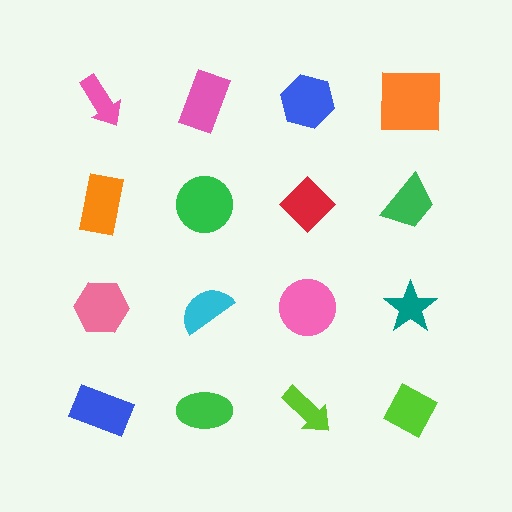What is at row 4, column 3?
A lime arrow.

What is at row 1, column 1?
A pink arrow.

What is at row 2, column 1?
An orange rectangle.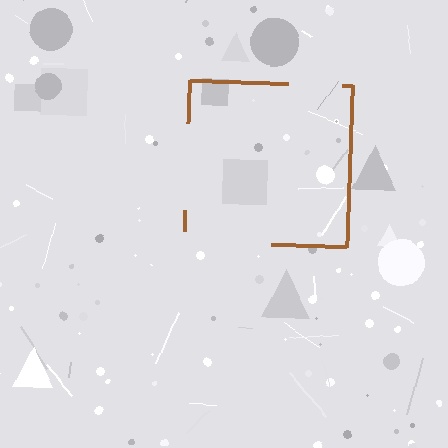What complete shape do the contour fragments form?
The contour fragments form a square.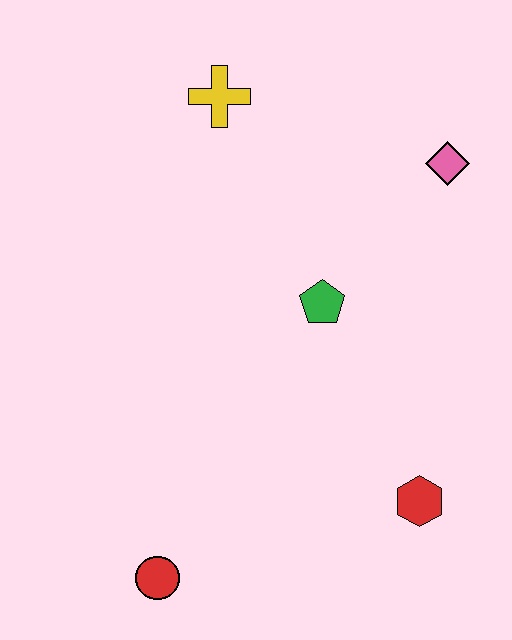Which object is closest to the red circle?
The red hexagon is closest to the red circle.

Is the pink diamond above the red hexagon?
Yes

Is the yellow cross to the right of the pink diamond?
No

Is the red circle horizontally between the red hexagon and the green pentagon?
No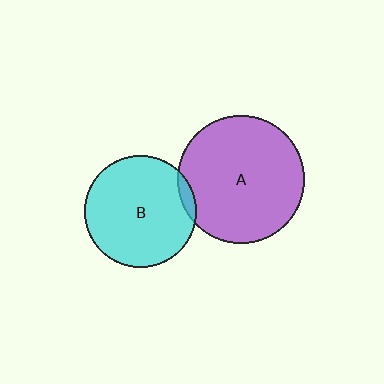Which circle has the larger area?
Circle A (purple).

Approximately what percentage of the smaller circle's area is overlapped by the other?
Approximately 5%.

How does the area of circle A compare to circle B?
Approximately 1.3 times.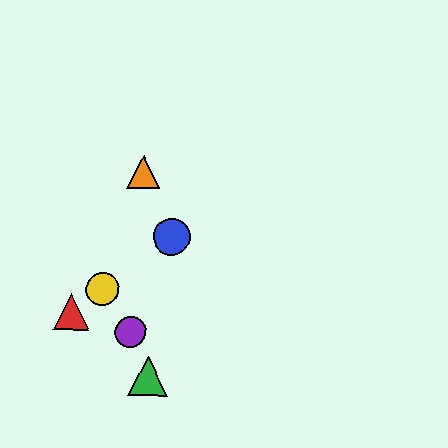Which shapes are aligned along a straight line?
The red triangle, the blue circle, the yellow circle are aligned along a straight line.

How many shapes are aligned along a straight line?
3 shapes (the red triangle, the blue circle, the yellow circle) are aligned along a straight line.